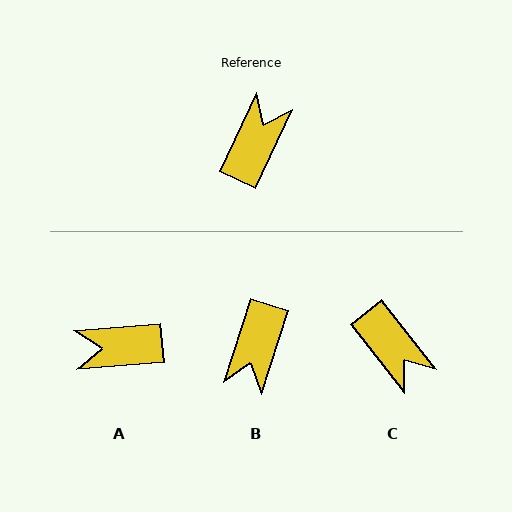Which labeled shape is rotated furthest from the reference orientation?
B, about 173 degrees away.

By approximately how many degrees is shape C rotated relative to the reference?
Approximately 117 degrees clockwise.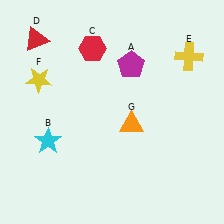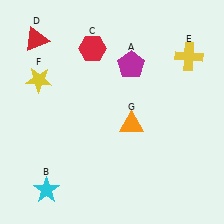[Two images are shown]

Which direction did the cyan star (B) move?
The cyan star (B) moved down.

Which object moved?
The cyan star (B) moved down.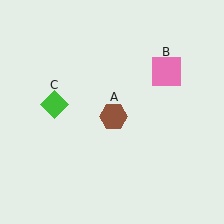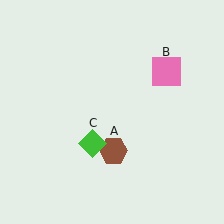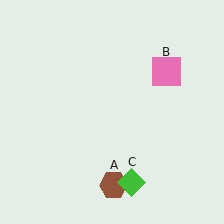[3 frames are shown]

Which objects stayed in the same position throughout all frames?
Pink square (object B) remained stationary.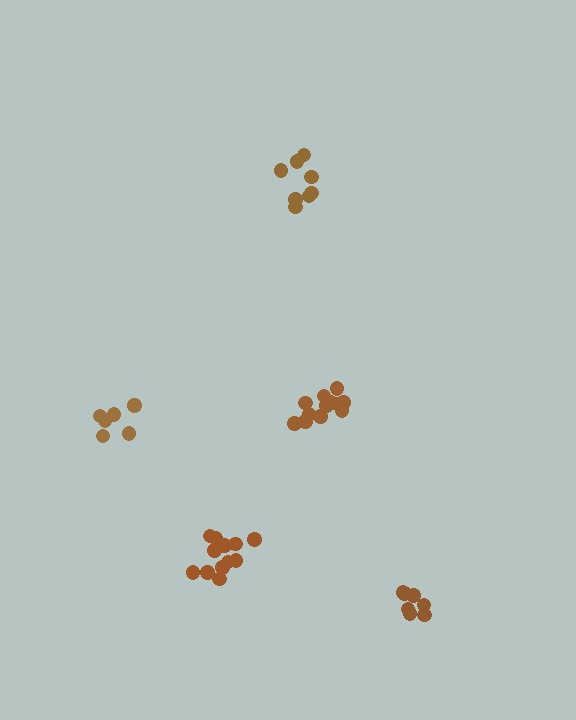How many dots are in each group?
Group 1: 8 dots, Group 2: 6 dots, Group 3: 12 dots, Group 4: 7 dots, Group 5: 12 dots (45 total).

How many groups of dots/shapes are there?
There are 5 groups.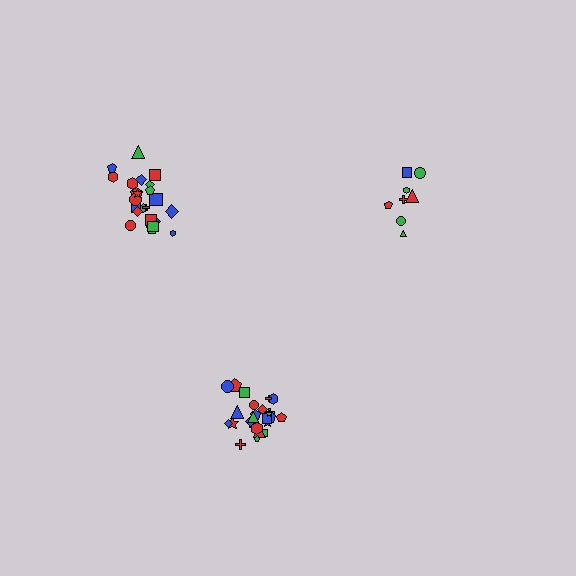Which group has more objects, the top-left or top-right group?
The top-left group.